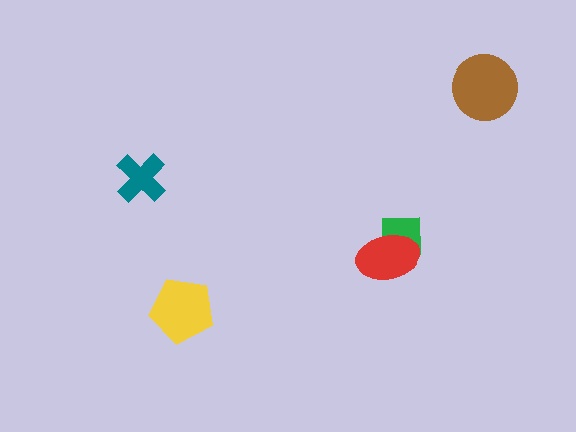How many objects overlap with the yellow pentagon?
0 objects overlap with the yellow pentagon.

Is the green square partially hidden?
Yes, it is partially covered by another shape.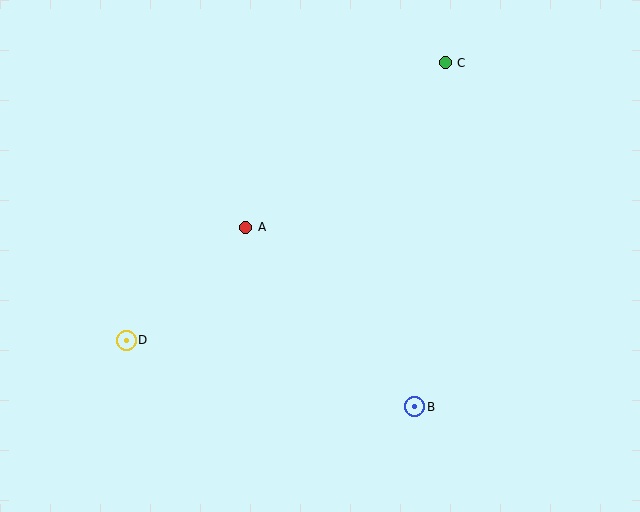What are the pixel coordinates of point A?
Point A is at (246, 227).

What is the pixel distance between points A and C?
The distance between A and C is 259 pixels.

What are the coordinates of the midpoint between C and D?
The midpoint between C and D is at (286, 202).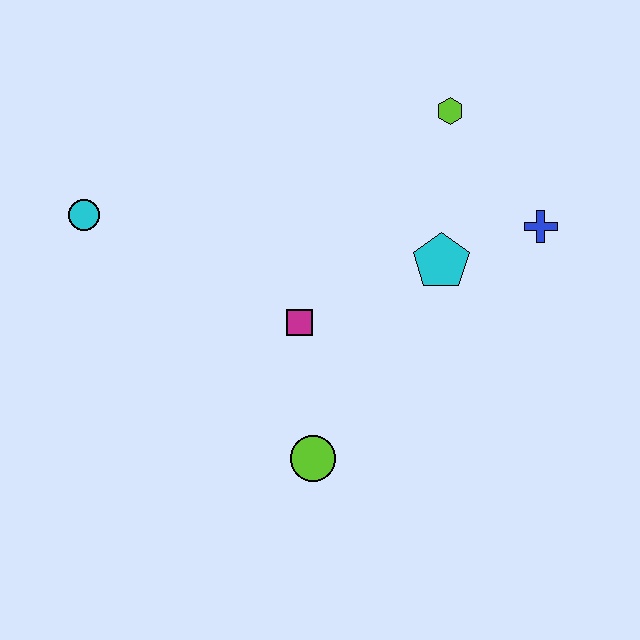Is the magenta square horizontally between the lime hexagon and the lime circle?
No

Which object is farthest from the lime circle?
The lime hexagon is farthest from the lime circle.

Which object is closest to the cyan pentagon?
The blue cross is closest to the cyan pentagon.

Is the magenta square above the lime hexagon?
No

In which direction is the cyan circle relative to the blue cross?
The cyan circle is to the left of the blue cross.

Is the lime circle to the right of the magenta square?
Yes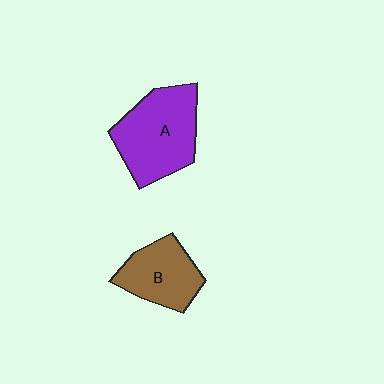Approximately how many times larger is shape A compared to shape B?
Approximately 1.5 times.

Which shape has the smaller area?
Shape B (brown).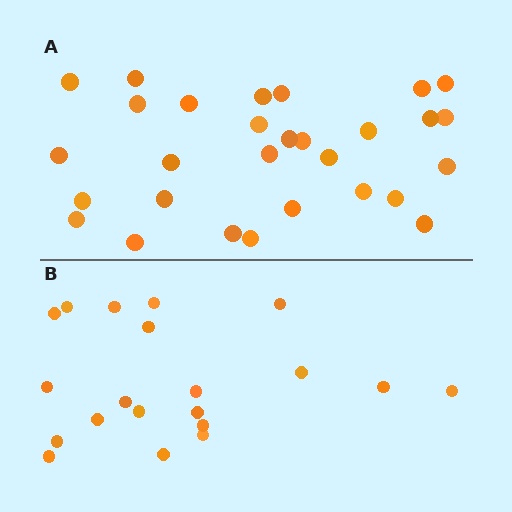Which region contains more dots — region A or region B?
Region A (the top region) has more dots.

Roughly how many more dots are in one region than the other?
Region A has roughly 8 or so more dots than region B.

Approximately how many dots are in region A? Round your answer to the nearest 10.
About 30 dots. (The exact count is 29, which rounds to 30.)